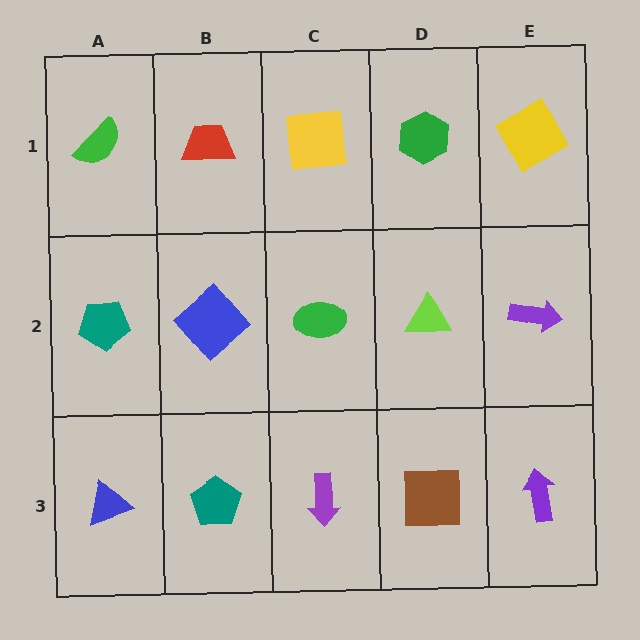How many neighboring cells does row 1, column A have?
2.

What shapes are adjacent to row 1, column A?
A teal pentagon (row 2, column A), a red trapezoid (row 1, column B).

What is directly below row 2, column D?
A brown square.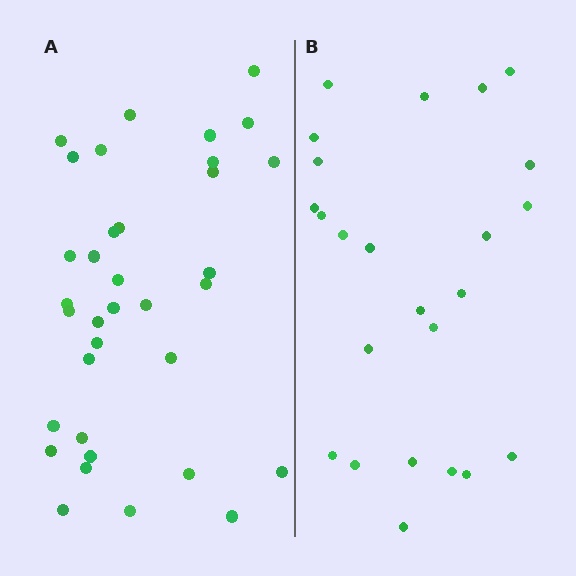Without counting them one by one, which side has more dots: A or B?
Region A (the left region) has more dots.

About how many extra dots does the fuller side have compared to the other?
Region A has roughly 12 or so more dots than region B.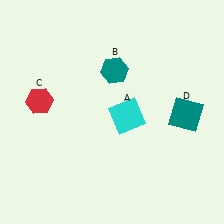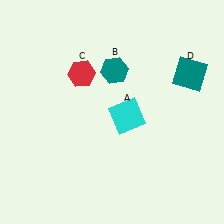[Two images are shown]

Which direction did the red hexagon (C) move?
The red hexagon (C) moved right.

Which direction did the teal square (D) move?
The teal square (D) moved up.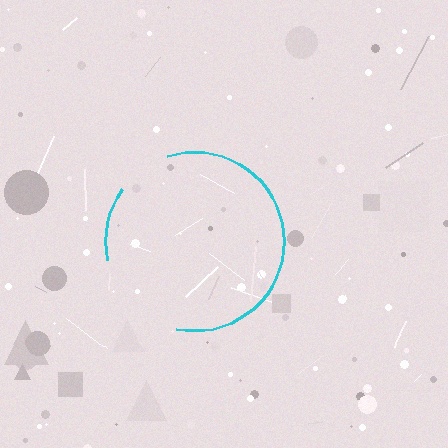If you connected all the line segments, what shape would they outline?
They would outline a circle.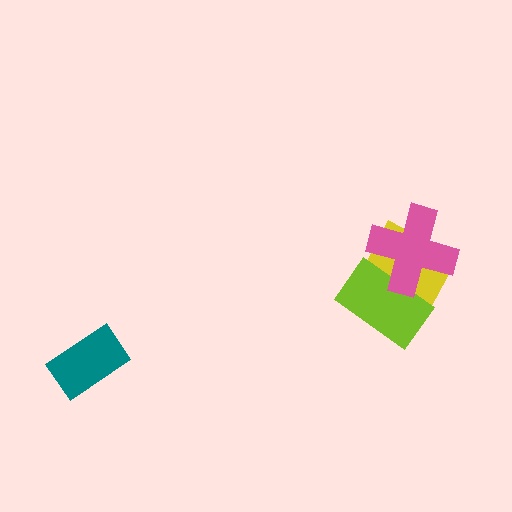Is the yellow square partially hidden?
Yes, it is partially covered by another shape.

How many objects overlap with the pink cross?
2 objects overlap with the pink cross.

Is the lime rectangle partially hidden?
Yes, it is partially covered by another shape.